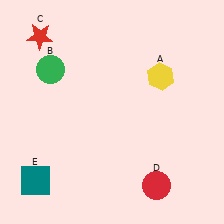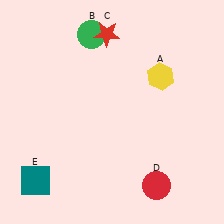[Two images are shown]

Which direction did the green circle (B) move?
The green circle (B) moved right.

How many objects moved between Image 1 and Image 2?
2 objects moved between the two images.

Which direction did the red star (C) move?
The red star (C) moved right.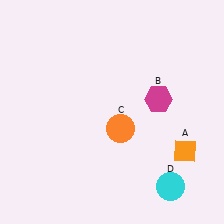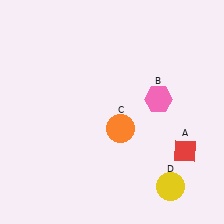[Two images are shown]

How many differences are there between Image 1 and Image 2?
There are 3 differences between the two images.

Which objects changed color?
A changed from orange to red. B changed from magenta to pink. D changed from cyan to yellow.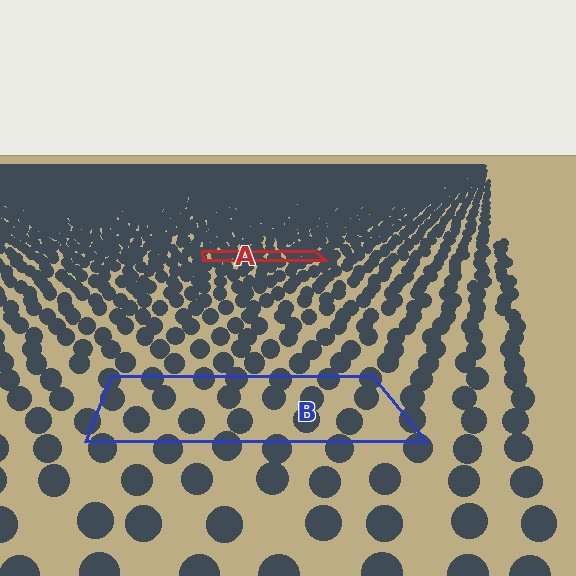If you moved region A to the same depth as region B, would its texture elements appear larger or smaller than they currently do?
They would appear larger. At a closer depth, the same texture elements are projected at a bigger on-screen size.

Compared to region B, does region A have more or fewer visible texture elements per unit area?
Region A has more texture elements per unit area — they are packed more densely because it is farther away.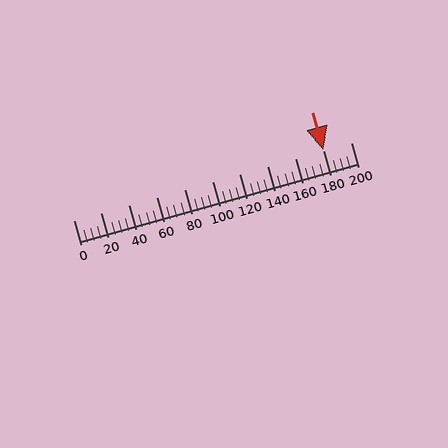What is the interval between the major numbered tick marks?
The major tick marks are spaced 20 units apart.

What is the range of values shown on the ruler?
The ruler shows values from 0 to 200.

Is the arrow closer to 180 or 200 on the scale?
The arrow is closer to 180.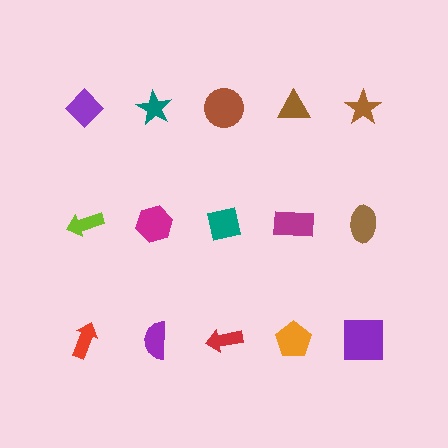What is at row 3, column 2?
A purple semicircle.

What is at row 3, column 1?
A red arrow.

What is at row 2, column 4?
A magenta rectangle.